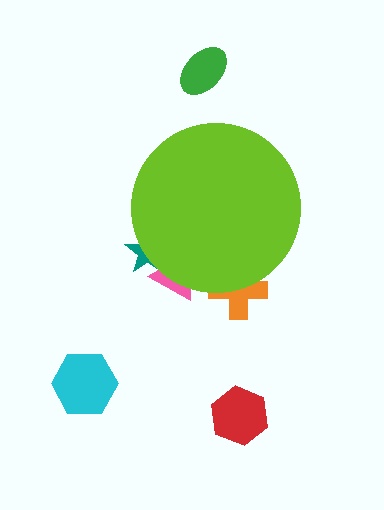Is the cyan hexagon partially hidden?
No, the cyan hexagon is fully visible.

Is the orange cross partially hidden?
Yes, the orange cross is partially hidden behind the lime circle.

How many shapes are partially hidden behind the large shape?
3 shapes are partially hidden.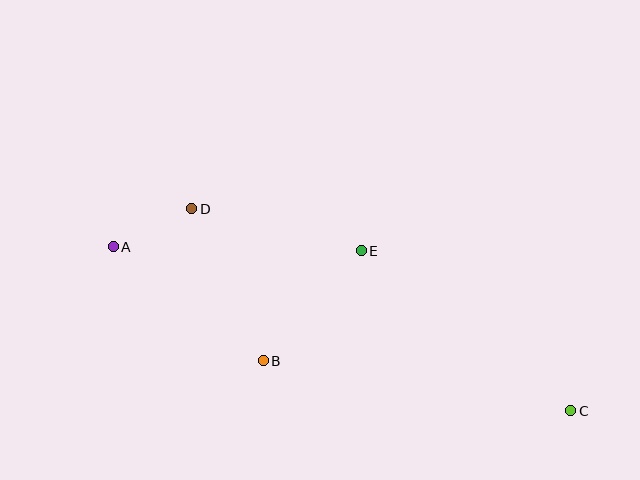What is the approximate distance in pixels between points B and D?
The distance between B and D is approximately 168 pixels.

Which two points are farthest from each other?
Points A and C are farthest from each other.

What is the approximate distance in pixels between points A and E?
The distance between A and E is approximately 248 pixels.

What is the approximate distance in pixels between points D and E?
The distance between D and E is approximately 175 pixels.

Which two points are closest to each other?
Points A and D are closest to each other.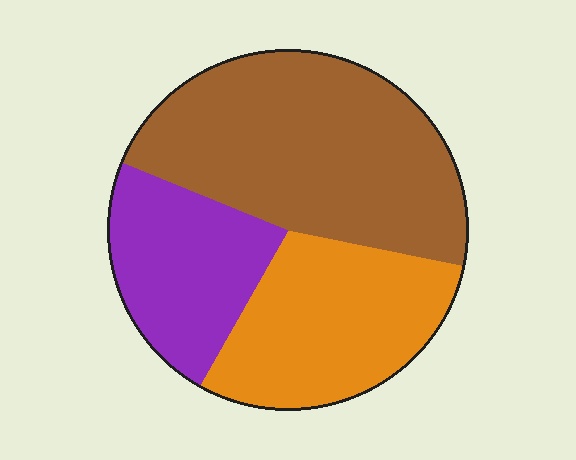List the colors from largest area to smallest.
From largest to smallest: brown, orange, purple.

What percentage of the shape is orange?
Orange covers roughly 30% of the shape.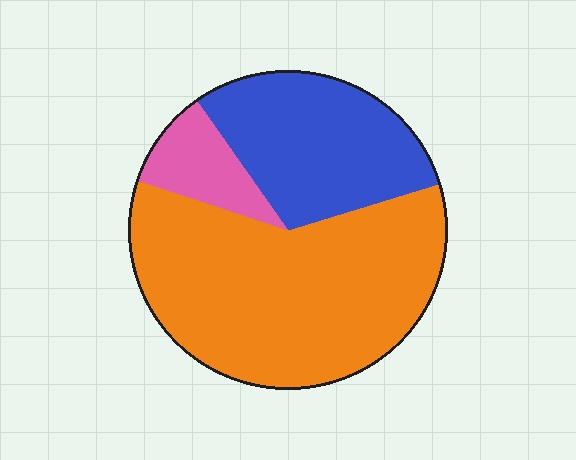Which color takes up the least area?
Pink, at roughly 10%.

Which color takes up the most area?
Orange, at roughly 60%.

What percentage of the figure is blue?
Blue takes up about one third (1/3) of the figure.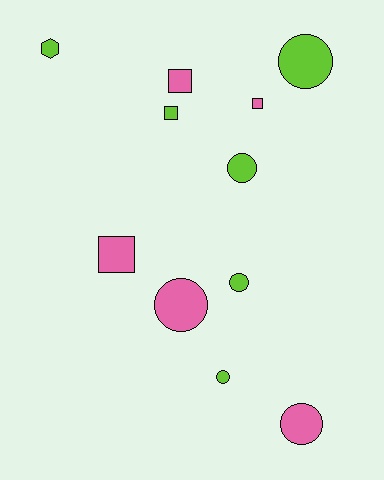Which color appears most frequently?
Lime, with 6 objects.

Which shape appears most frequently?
Circle, with 6 objects.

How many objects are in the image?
There are 11 objects.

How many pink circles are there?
There are 2 pink circles.